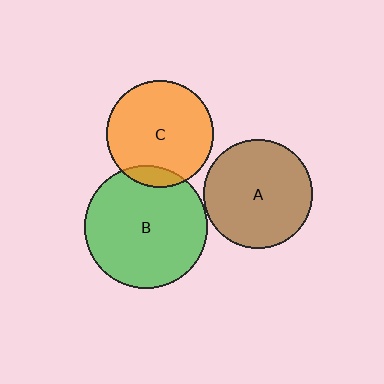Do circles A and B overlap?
Yes.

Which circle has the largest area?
Circle B (green).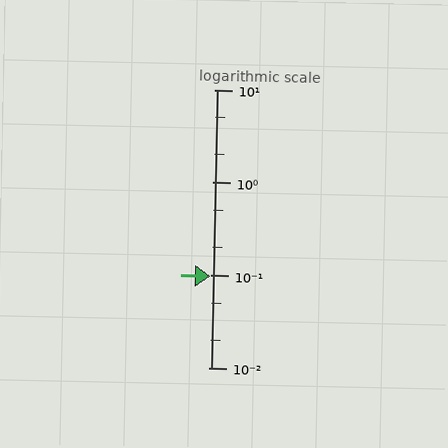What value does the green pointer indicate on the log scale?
The pointer indicates approximately 0.096.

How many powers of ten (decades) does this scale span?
The scale spans 3 decades, from 0.01 to 10.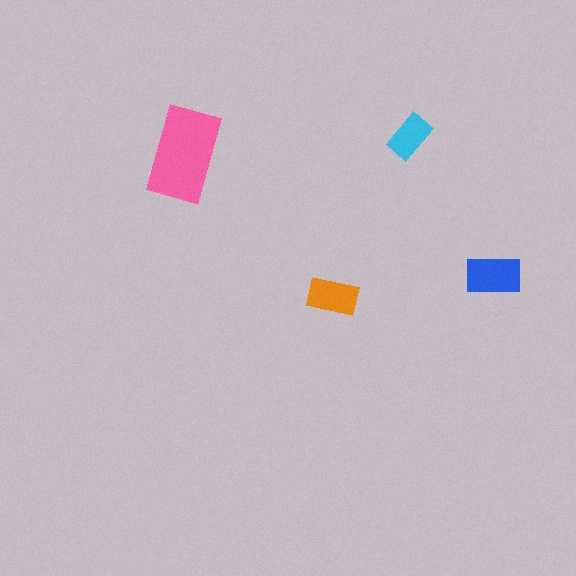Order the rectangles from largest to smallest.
the pink one, the blue one, the orange one, the cyan one.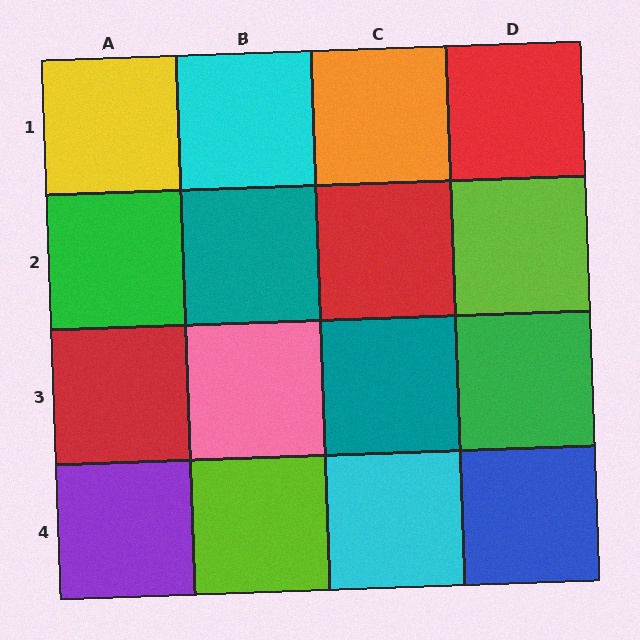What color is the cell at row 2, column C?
Red.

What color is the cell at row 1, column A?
Yellow.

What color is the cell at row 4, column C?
Cyan.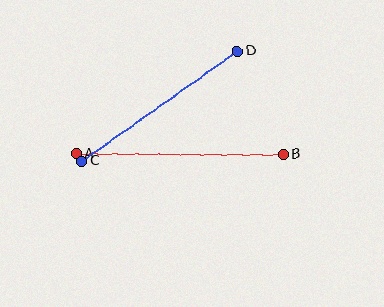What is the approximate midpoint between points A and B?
The midpoint is at approximately (180, 154) pixels.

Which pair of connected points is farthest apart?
Points A and B are farthest apart.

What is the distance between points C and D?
The distance is approximately 190 pixels.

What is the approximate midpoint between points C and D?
The midpoint is at approximately (160, 106) pixels.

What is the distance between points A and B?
The distance is approximately 207 pixels.